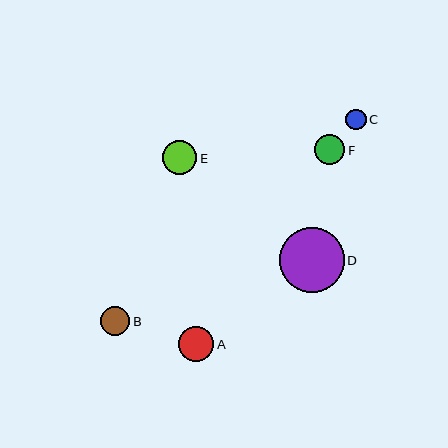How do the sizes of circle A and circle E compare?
Circle A and circle E are approximately the same size.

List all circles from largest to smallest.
From largest to smallest: D, A, E, F, B, C.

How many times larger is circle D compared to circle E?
Circle D is approximately 1.9 times the size of circle E.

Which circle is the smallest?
Circle C is the smallest with a size of approximately 20 pixels.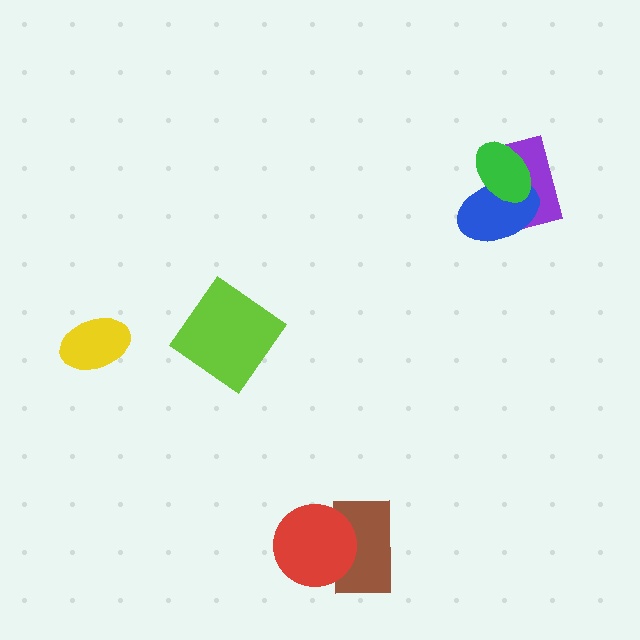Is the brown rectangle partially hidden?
Yes, it is partially covered by another shape.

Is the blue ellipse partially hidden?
Yes, it is partially covered by another shape.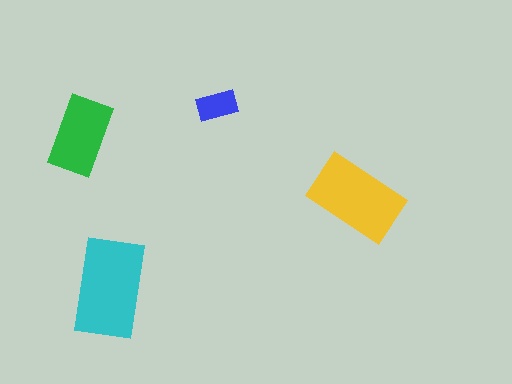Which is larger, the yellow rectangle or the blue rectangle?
The yellow one.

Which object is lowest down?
The cyan rectangle is bottommost.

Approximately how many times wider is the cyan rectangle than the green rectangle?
About 1.5 times wider.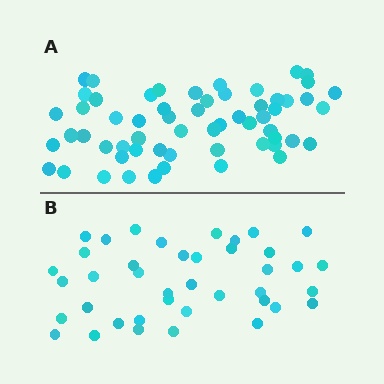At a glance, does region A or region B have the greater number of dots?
Region A (the top region) has more dots.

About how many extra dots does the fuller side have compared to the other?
Region A has approximately 20 more dots than region B.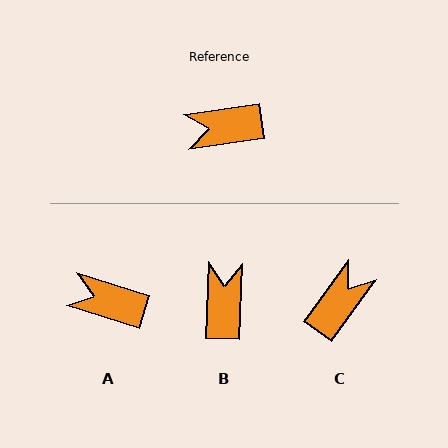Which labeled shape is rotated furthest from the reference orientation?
C, about 134 degrees away.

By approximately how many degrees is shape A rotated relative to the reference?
Approximately 25 degrees clockwise.